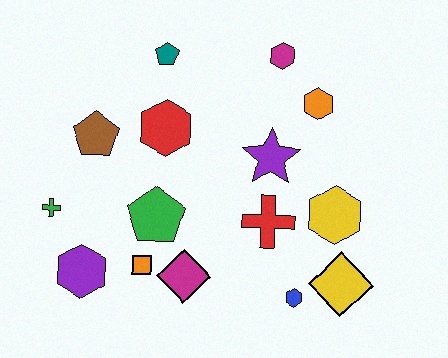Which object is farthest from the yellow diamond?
The green cross is farthest from the yellow diamond.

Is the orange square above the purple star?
No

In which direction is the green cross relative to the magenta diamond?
The green cross is to the left of the magenta diamond.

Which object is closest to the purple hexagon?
The orange square is closest to the purple hexagon.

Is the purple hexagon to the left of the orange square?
Yes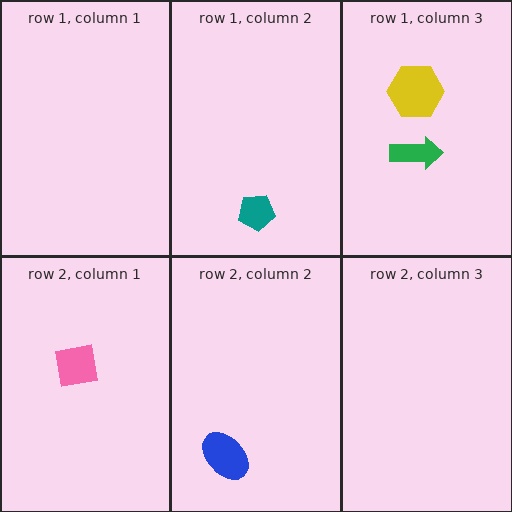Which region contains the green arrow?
The row 1, column 3 region.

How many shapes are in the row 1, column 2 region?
1.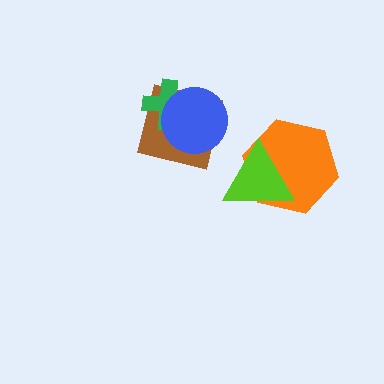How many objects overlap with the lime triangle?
1 object overlaps with the lime triangle.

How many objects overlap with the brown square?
2 objects overlap with the brown square.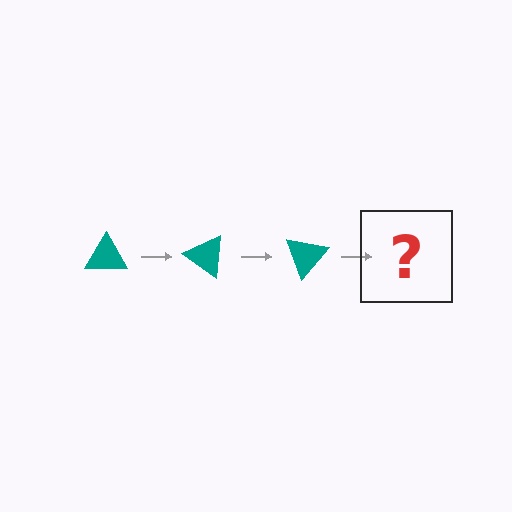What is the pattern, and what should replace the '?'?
The pattern is that the triangle rotates 35 degrees each step. The '?' should be a teal triangle rotated 105 degrees.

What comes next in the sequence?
The next element should be a teal triangle rotated 105 degrees.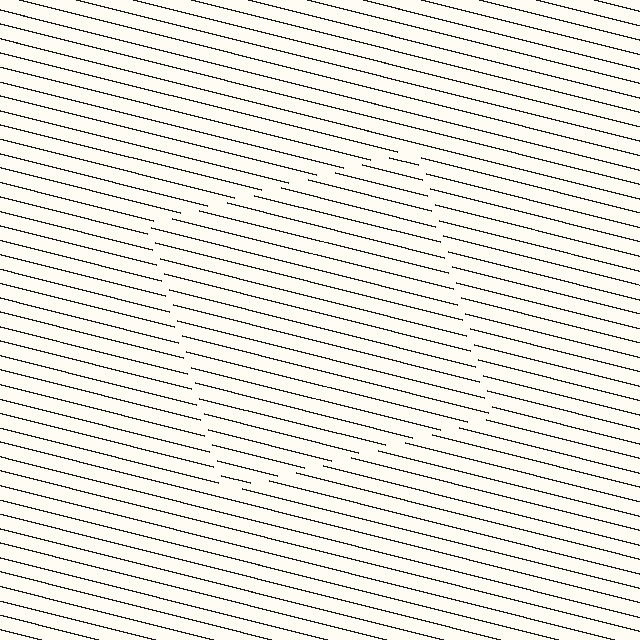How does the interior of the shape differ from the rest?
The interior of the shape contains the same grating, shifted by half a period — the contour is defined by the phase discontinuity where line-ends from the inner and outer gratings abut.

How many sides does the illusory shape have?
4 sides — the line-ends trace a square.